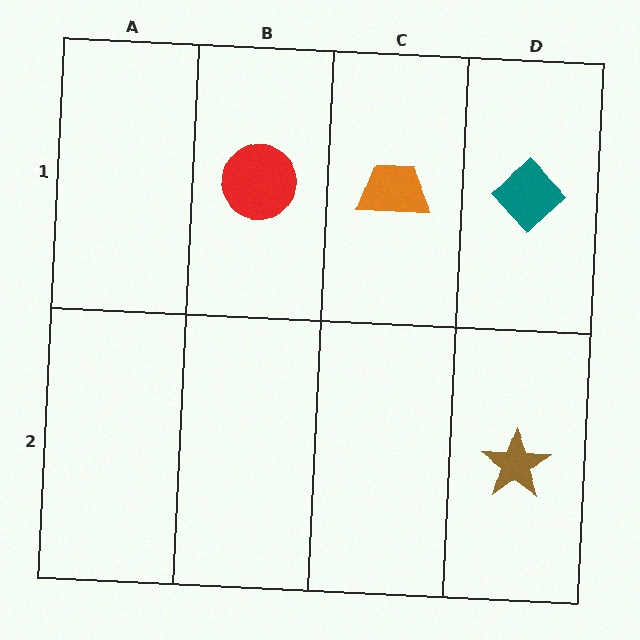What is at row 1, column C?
An orange trapezoid.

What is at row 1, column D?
A teal diamond.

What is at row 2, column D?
A brown star.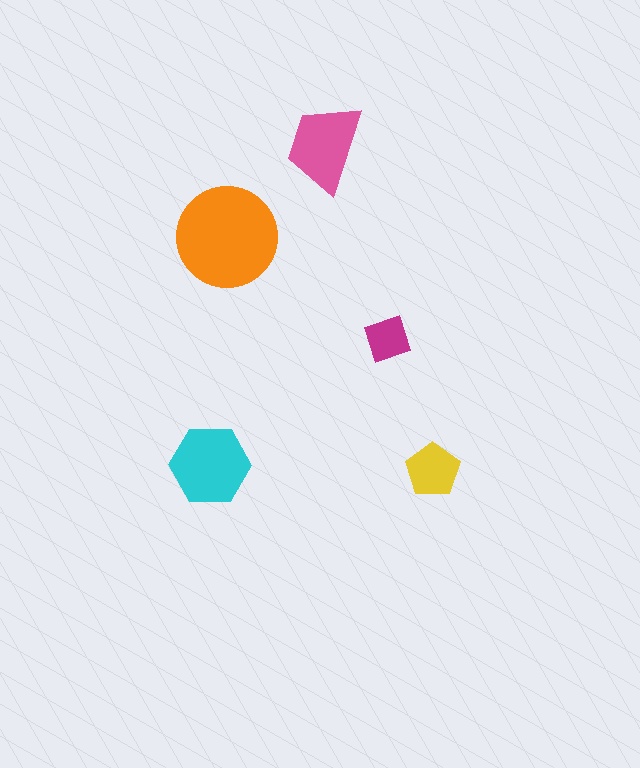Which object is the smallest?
The magenta square.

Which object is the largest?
The orange circle.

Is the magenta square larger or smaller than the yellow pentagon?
Smaller.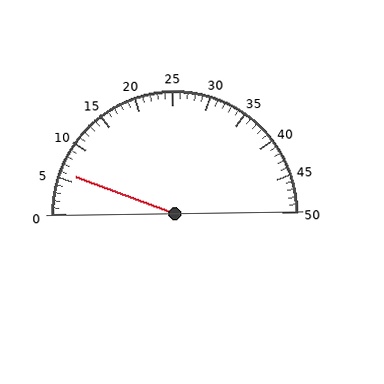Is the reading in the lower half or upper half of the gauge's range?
The reading is in the lower half of the range (0 to 50).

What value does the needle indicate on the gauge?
The needle indicates approximately 6.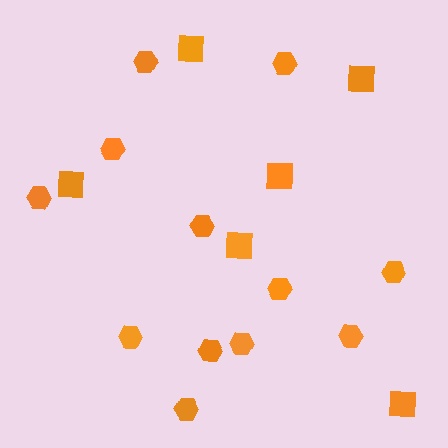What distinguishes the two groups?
There are 2 groups: one group of hexagons (12) and one group of squares (6).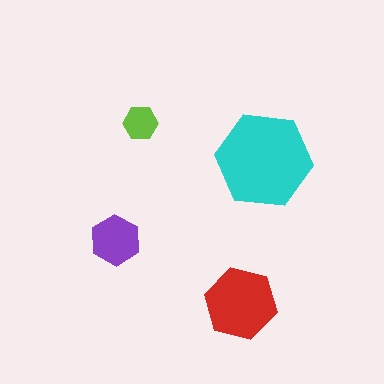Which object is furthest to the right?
The cyan hexagon is rightmost.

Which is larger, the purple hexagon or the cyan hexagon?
The cyan one.